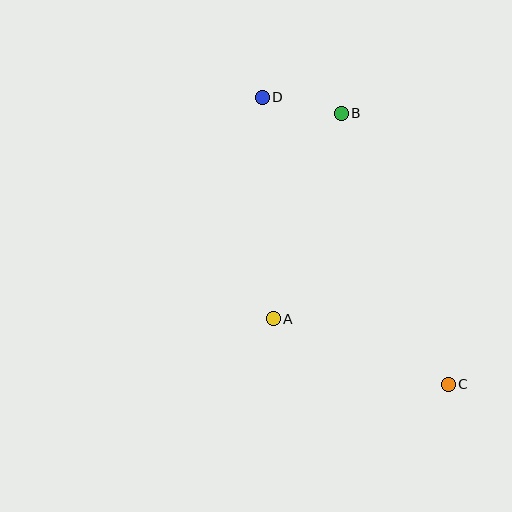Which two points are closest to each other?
Points B and D are closest to each other.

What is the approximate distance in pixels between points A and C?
The distance between A and C is approximately 187 pixels.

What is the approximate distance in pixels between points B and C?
The distance between B and C is approximately 291 pixels.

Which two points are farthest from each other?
Points C and D are farthest from each other.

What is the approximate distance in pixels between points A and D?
The distance between A and D is approximately 222 pixels.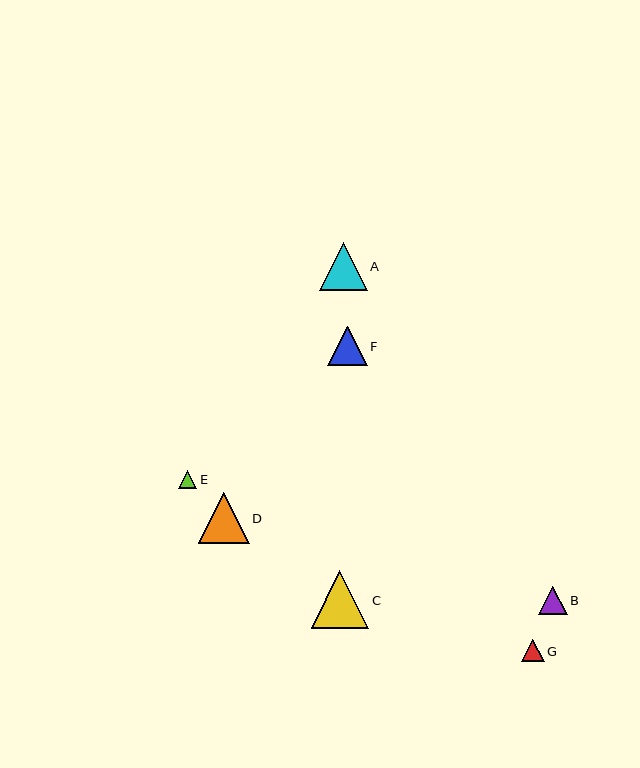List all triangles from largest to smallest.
From largest to smallest: C, D, A, F, B, G, E.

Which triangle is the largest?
Triangle C is the largest with a size of approximately 58 pixels.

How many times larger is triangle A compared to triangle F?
Triangle A is approximately 1.2 times the size of triangle F.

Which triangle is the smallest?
Triangle E is the smallest with a size of approximately 18 pixels.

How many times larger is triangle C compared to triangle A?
Triangle C is approximately 1.2 times the size of triangle A.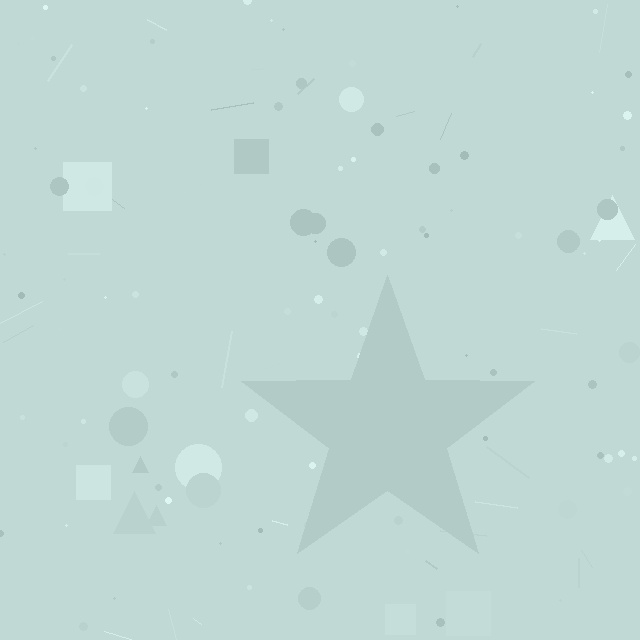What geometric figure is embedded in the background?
A star is embedded in the background.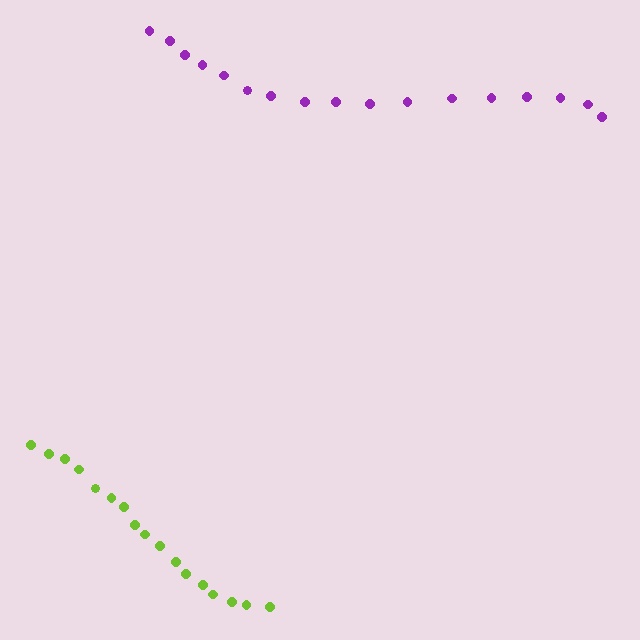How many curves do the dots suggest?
There are 2 distinct paths.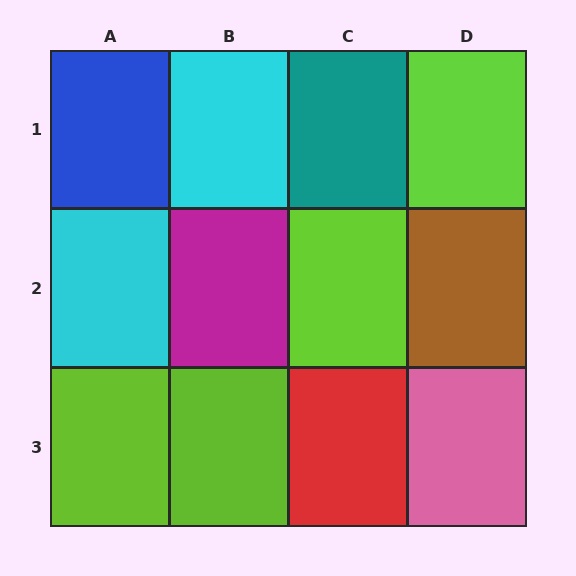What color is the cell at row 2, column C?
Lime.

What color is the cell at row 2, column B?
Magenta.